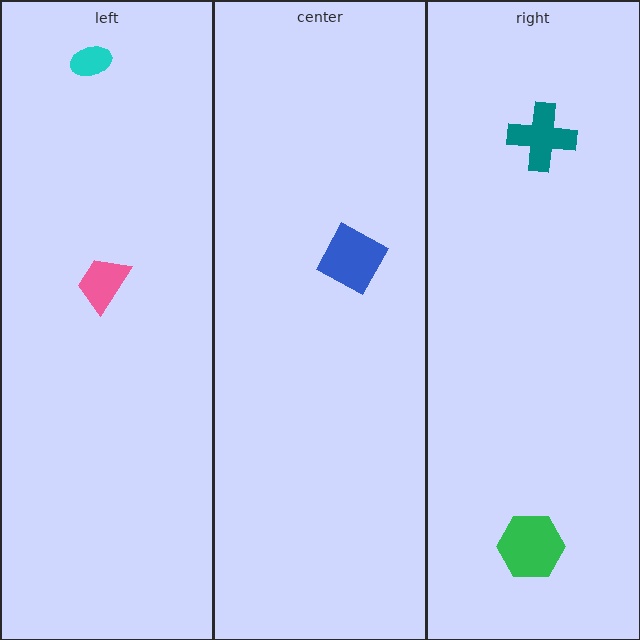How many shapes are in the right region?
2.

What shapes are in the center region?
The blue square.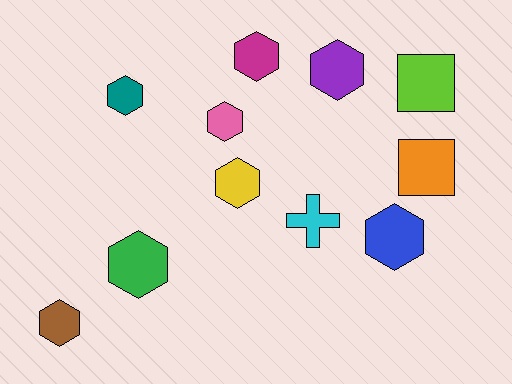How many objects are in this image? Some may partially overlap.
There are 11 objects.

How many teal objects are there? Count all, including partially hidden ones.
There is 1 teal object.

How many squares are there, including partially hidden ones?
There are 2 squares.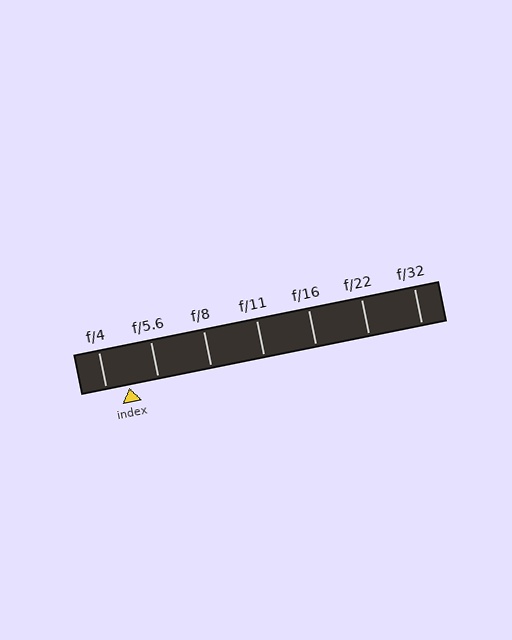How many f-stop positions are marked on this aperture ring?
There are 7 f-stop positions marked.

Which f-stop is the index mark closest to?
The index mark is closest to f/4.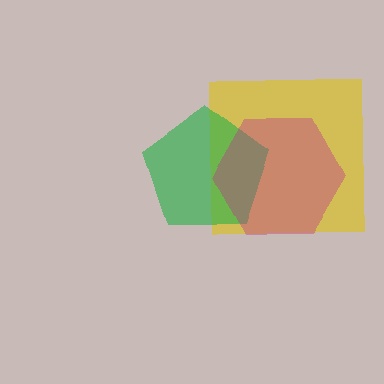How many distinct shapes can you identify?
There are 3 distinct shapes: a yellow square, a green pentagon, a magenta hexagon.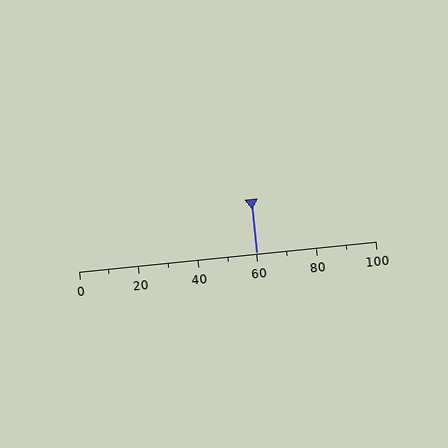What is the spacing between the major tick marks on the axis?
The major ticks are spaced 20 apart.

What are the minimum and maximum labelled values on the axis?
The axis runs from 0 to 100.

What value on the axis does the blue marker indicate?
The marker indicates approximately 60.